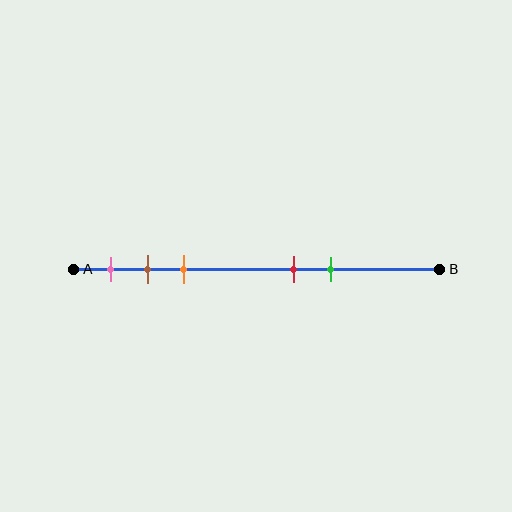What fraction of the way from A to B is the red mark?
The red mark is approximately 60% (0.6) of the way from A to B.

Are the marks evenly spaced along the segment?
No, the marks are not evenly spaced.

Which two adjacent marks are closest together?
The brown and orange marks are the closest adjacent pair.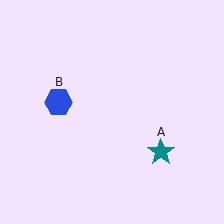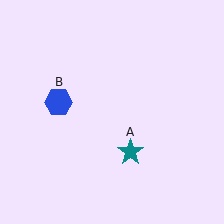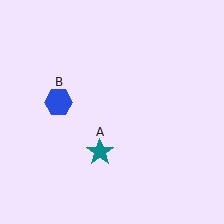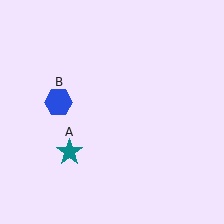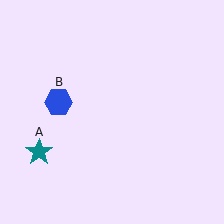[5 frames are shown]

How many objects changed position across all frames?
1 object changed position: teal star (object A).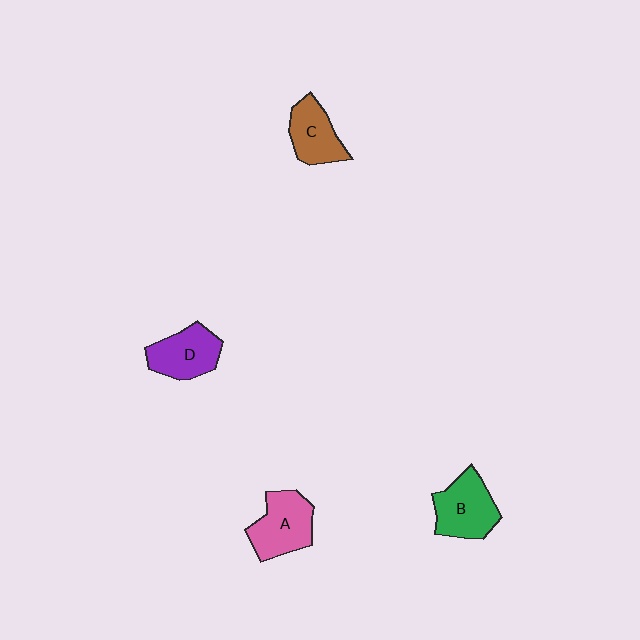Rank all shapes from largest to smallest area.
From largest to smallest: A (pink), B (green), D (purple), C (brown).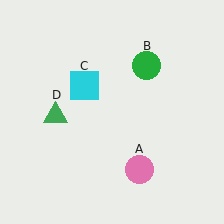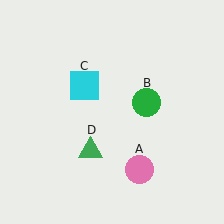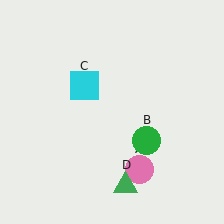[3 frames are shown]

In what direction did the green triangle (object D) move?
The green triangle (object D) moved down and to the right.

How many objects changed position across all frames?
2 objects changed position: green circle (object B), green triangle (object D).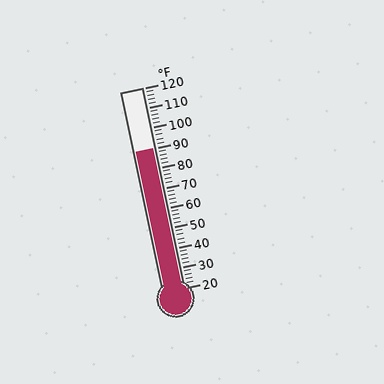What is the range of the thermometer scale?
The thermometer scale ranges from 20°F to 120°F.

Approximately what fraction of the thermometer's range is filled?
The thermometer is filled to approximately 70% of its range.